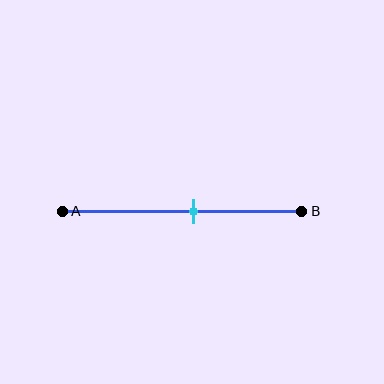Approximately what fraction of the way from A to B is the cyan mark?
The cyan mark is approximately 55% of the way from A to B.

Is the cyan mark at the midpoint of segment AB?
No, the mark is at about 55% from A, not at the 50% midpoint.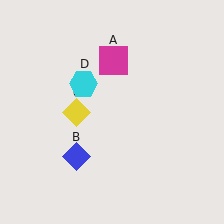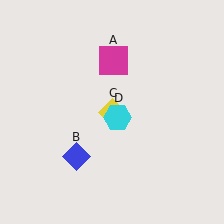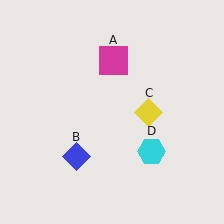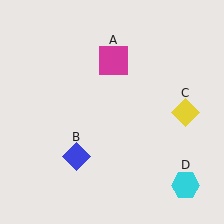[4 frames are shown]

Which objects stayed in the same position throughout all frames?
Magenta square (object A) and blue diamond (object B) remained stationary.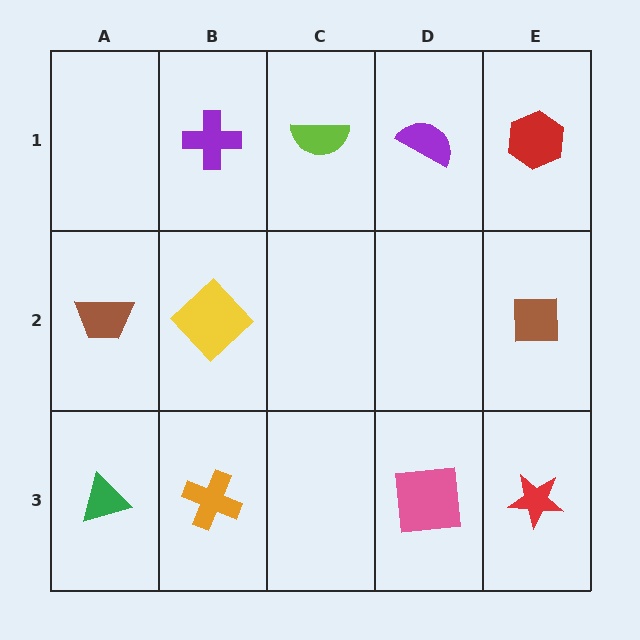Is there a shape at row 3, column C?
No, that cell is empty.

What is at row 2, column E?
A brown square.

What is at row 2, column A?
A brown trapezoid.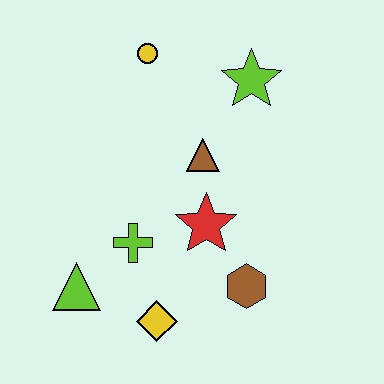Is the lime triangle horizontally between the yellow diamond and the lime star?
No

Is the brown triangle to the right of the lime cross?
Yes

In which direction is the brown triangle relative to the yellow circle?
The brown triangle is below the yellow circle.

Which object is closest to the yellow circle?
The lime star is closest to the yellow circle.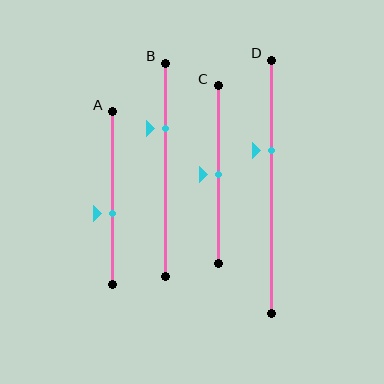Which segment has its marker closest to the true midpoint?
Segment C has its marker closest to the true midpoint.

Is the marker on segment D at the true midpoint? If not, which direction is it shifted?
No, the marker on segment D is shifted upward by about 14% of the segment length.